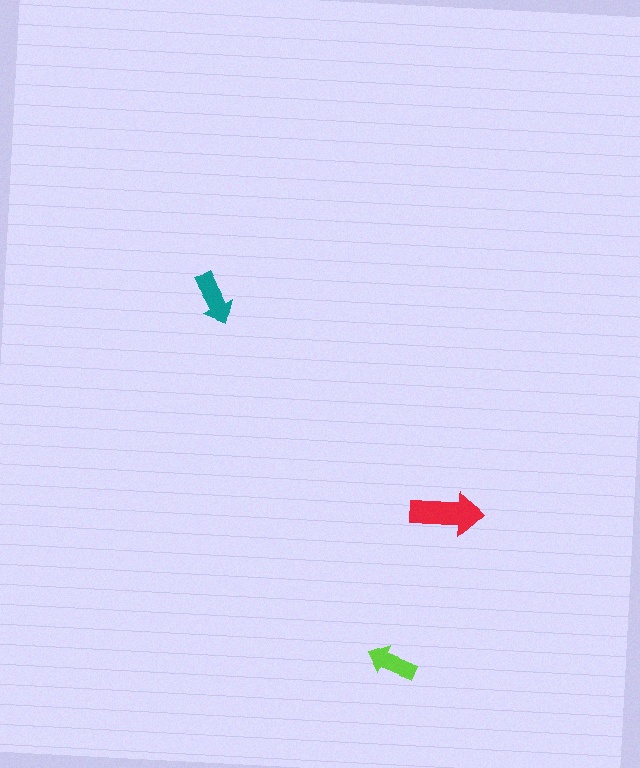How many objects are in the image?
There are 3 objects in the image.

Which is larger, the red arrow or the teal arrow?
The red one.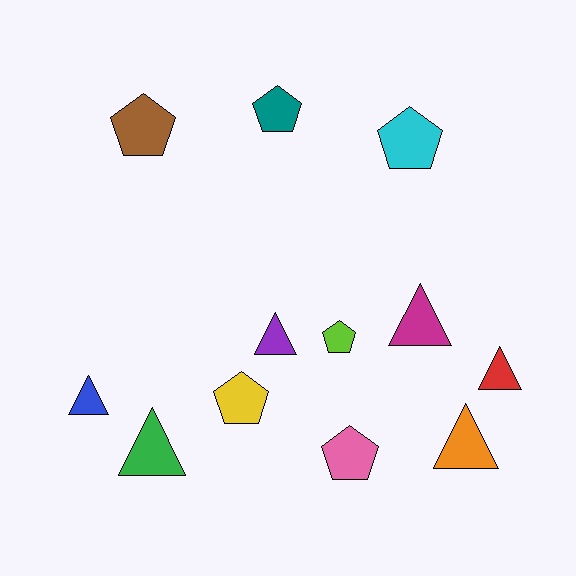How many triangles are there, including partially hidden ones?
There are 6 triangles.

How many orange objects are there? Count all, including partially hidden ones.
There is 1 orange object.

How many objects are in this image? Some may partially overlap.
There are 12 objects.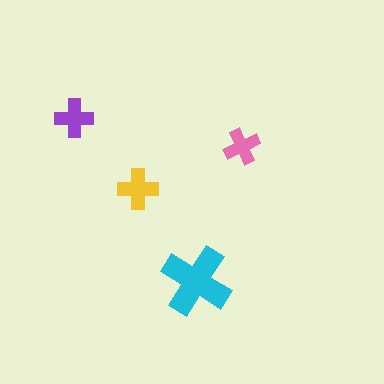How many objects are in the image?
There are 4 objects in the image.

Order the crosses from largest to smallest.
the cyan one, the yellow one, the purple one, the pink one.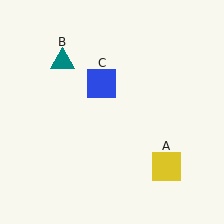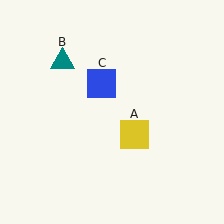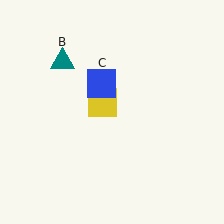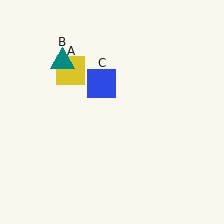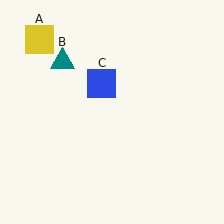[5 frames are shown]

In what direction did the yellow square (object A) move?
The yellow square (object A) moved up and to the left.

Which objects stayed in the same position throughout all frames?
Teal triangle (object B) and blue square (object C) remained stationary.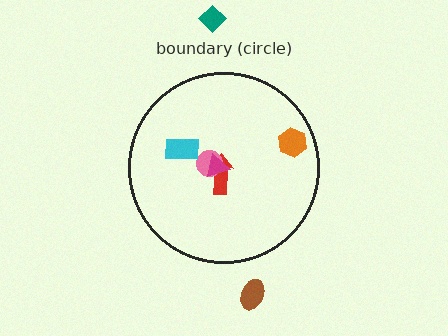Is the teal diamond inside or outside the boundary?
Outside.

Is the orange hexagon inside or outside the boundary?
Inside.